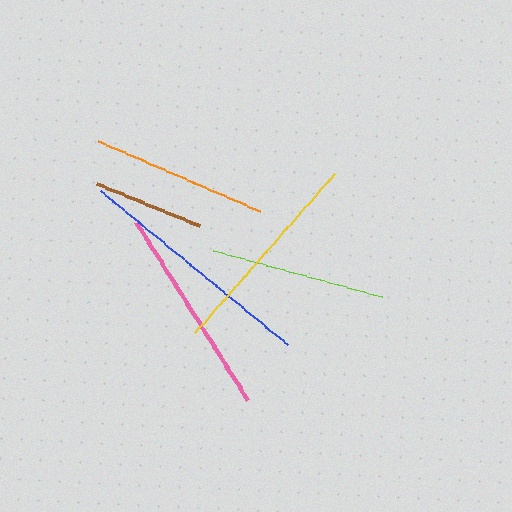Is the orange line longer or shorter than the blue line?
The blue line is longer than the orange line.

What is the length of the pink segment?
The pink segment is approximately 209 pixels long.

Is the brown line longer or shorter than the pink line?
The pink line is longer than the brown line.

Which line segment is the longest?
The blue line is the longest at approximately 242 pixels.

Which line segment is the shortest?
The brown line is the shortest at approximately 111 pixels.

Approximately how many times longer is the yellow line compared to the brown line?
The yellow line is approximately 1.9 times the length of the brown line.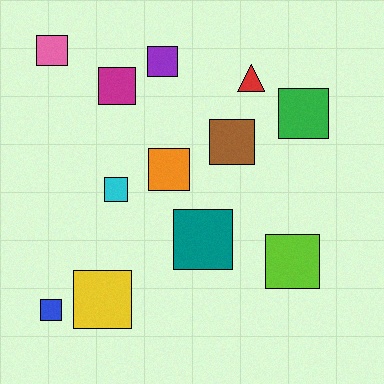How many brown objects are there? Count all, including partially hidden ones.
There is 1 brown object.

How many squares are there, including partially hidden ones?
There are 11 squares.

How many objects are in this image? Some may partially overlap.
There are 12 objects.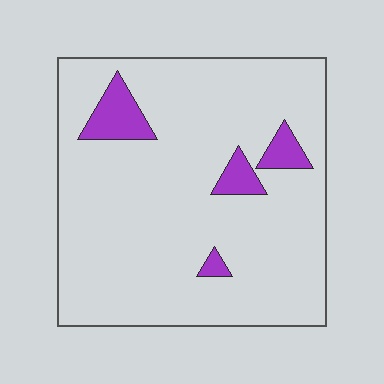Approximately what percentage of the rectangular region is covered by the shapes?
Approximately 10%.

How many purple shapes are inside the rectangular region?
4.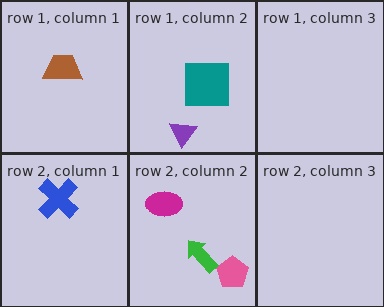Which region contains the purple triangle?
The row 1, column 2 region.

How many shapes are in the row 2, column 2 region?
3.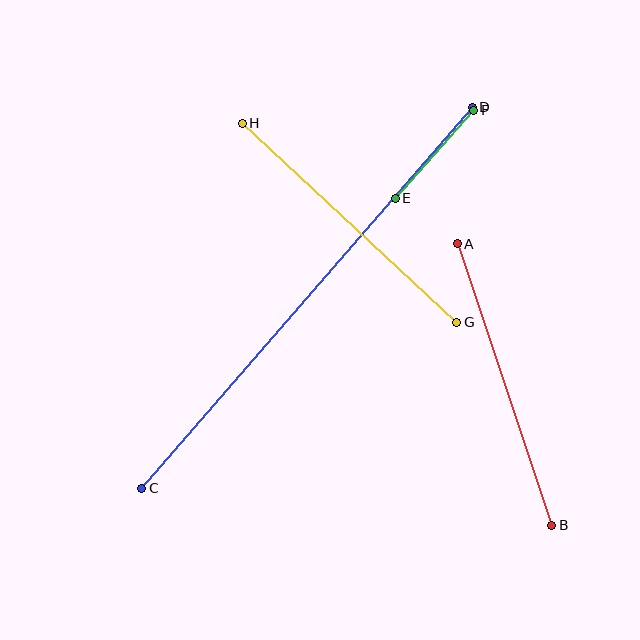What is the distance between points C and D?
The distance is approximately 504 pixels.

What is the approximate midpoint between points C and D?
The midpoint is at approximately (307, 298) pixels.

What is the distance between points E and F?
The distance is approximately 118 pixels.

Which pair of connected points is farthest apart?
Points C and D are farthest apart.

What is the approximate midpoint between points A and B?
The midpoint is at approximately (504, 384) pixels.